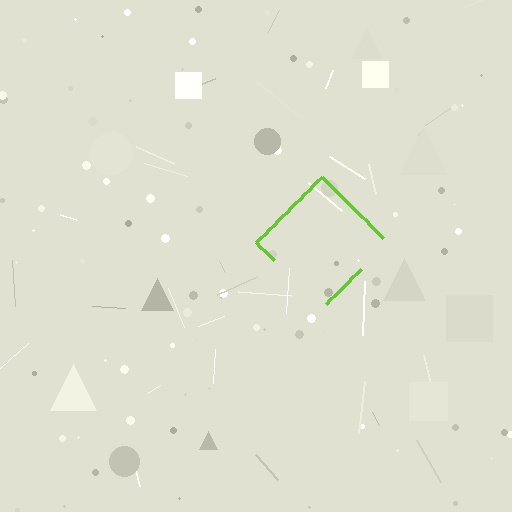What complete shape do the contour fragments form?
The contour fragments form a diamond.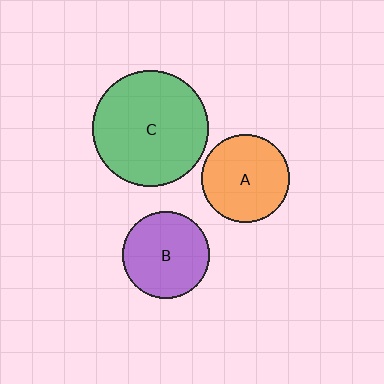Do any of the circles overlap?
No, none of the circles overlap.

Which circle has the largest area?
Circle C (green).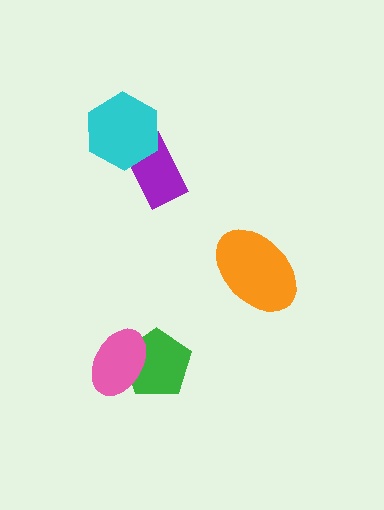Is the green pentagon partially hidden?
Yes, it is partially covered by another shape.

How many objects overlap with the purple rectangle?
1 object overlaps with the purple rectangle.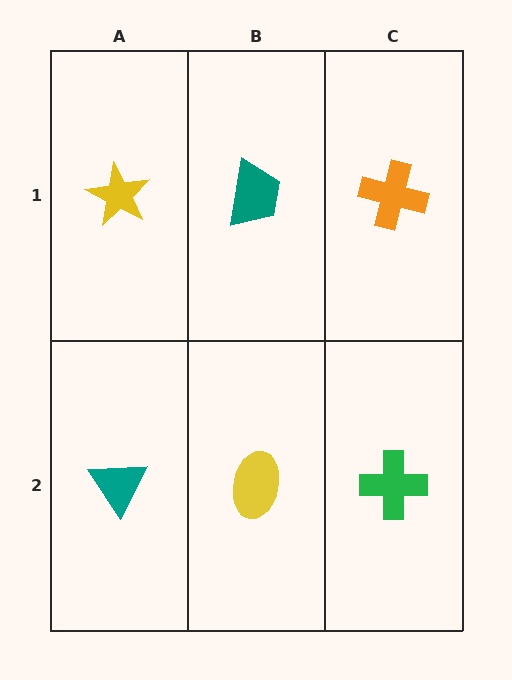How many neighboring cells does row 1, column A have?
2.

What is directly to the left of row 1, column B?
A yellow star.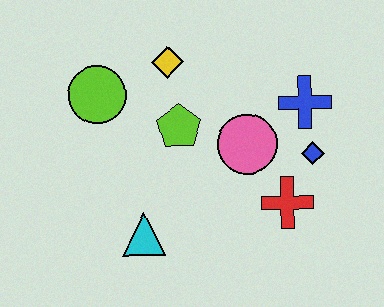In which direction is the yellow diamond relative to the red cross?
The yellow diamond is above the red cross.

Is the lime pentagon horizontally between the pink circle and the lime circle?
Yes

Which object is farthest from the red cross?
The lime circle is farthest from the red cross.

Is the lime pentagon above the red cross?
Yes